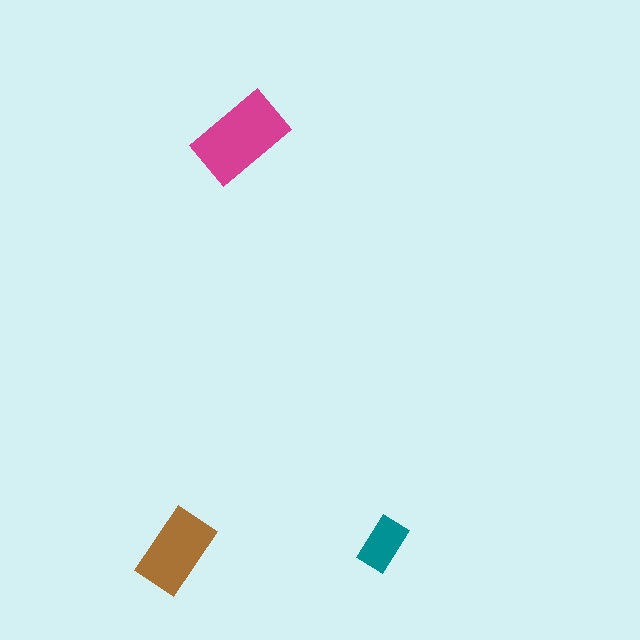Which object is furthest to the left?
The brown rectangle is leftmost.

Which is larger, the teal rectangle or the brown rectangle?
The brown one.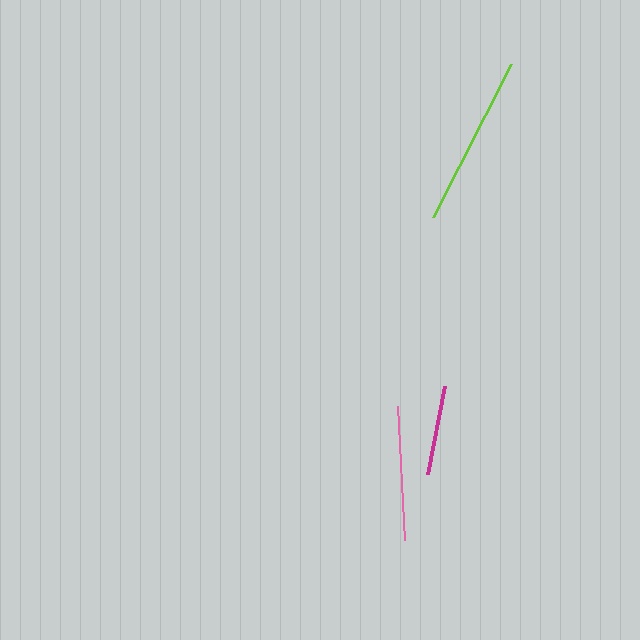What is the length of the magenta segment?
The magenta segment is approximately 90 pixels long.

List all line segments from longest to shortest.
From longest to shortest: lime, pink, magenta.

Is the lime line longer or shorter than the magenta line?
The lime line is longer than the magenta line.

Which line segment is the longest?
The lime line is the longest at approximately 171 pixels.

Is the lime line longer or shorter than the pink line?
The lime line is longer than the pink line.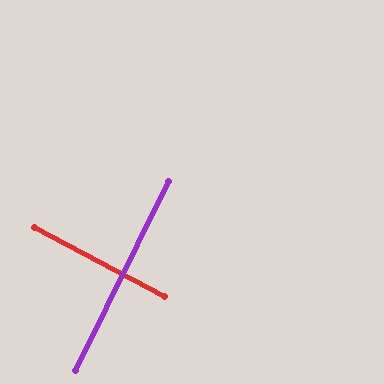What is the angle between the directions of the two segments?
Approximately 88 degrees.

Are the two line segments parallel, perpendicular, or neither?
Perpendicular — they meet at approximately 88°.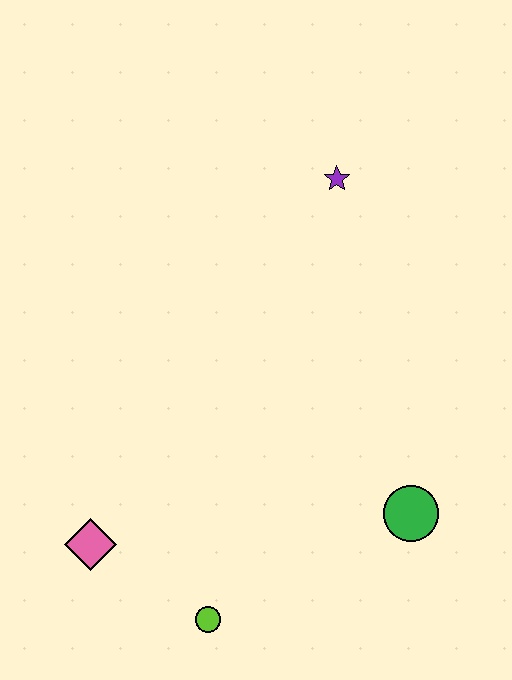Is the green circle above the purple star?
No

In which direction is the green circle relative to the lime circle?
The green circle is to the right of the lime circle.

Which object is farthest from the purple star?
The lime circle is farthest from the purple star.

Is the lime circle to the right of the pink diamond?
Yes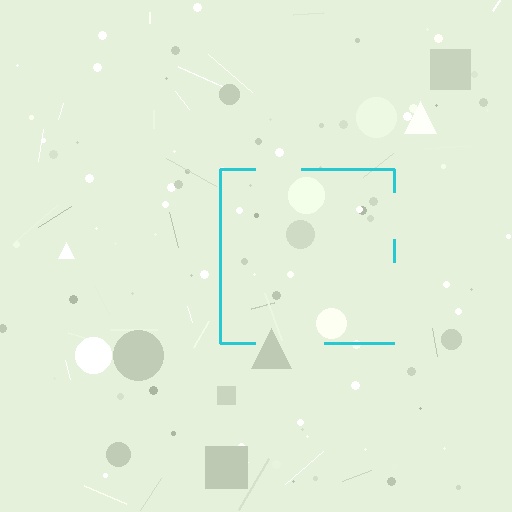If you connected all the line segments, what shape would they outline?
They would outline a square.